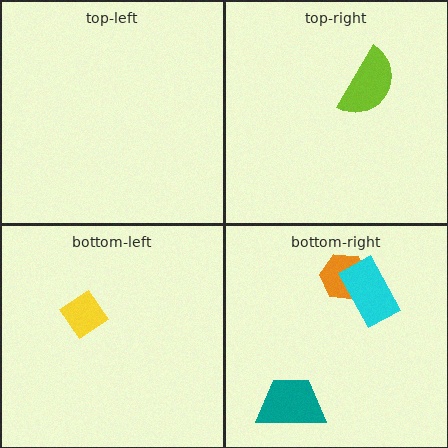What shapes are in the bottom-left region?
The yellow diamond.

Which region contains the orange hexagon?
The bottom-right region.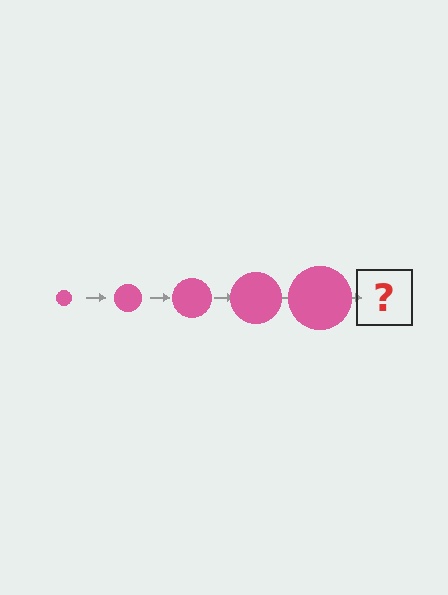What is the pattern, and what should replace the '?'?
The pattern is that the circle gets progressively larger each step. The '?' should be a pink circle, larger than the previous one.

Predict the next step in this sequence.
The next step is a pink circle, larger than the previous one.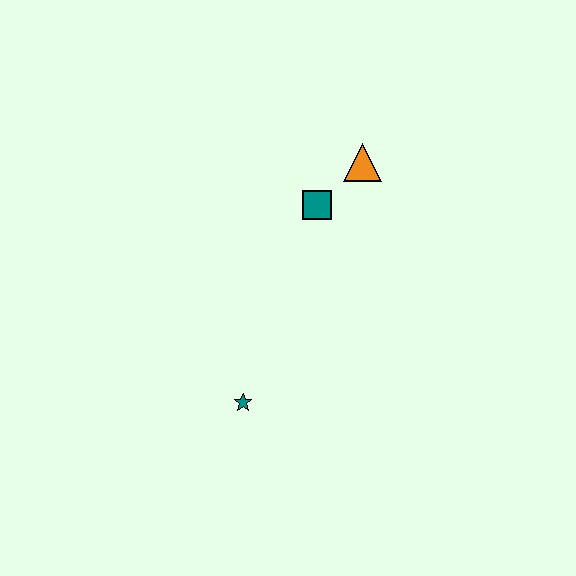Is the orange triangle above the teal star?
Yes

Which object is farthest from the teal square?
The teal star is farthest from the teal square.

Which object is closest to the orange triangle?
The teal square is closest to the orange triangle.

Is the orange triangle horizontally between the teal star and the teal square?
No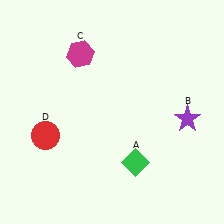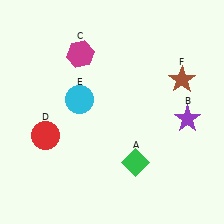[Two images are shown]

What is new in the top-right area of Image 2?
A brown star (F) was added in the top-right area of Image 2.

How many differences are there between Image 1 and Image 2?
There are 2 differences between the two images.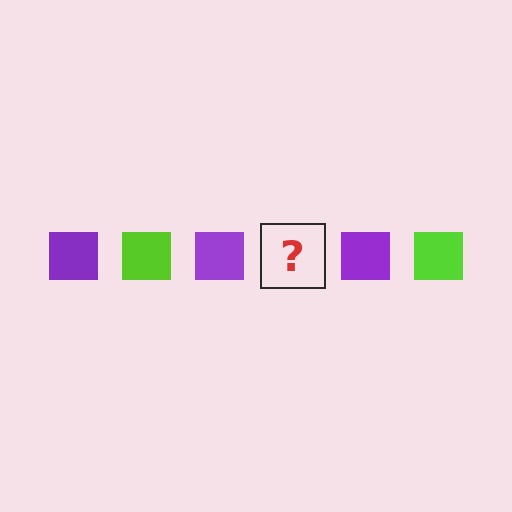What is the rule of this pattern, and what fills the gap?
The rule is that the pattern cycles through purple, lime squares. The gap should be filled with a lime square.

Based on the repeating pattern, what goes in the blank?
The blank should be a lime square.